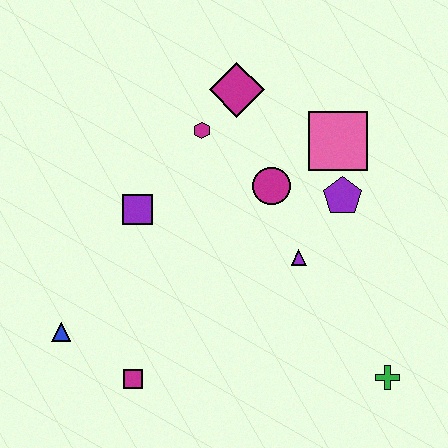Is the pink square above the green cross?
Yes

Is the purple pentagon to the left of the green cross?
Yes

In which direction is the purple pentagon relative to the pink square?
The purple pentagon is below the pink square.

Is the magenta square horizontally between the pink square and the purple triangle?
No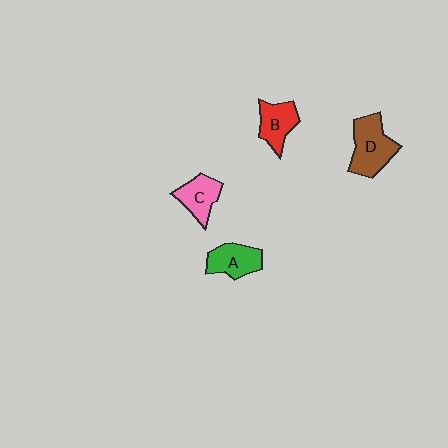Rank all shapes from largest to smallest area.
From largest to smallest: D (brown), A (green), B (red), C (pink).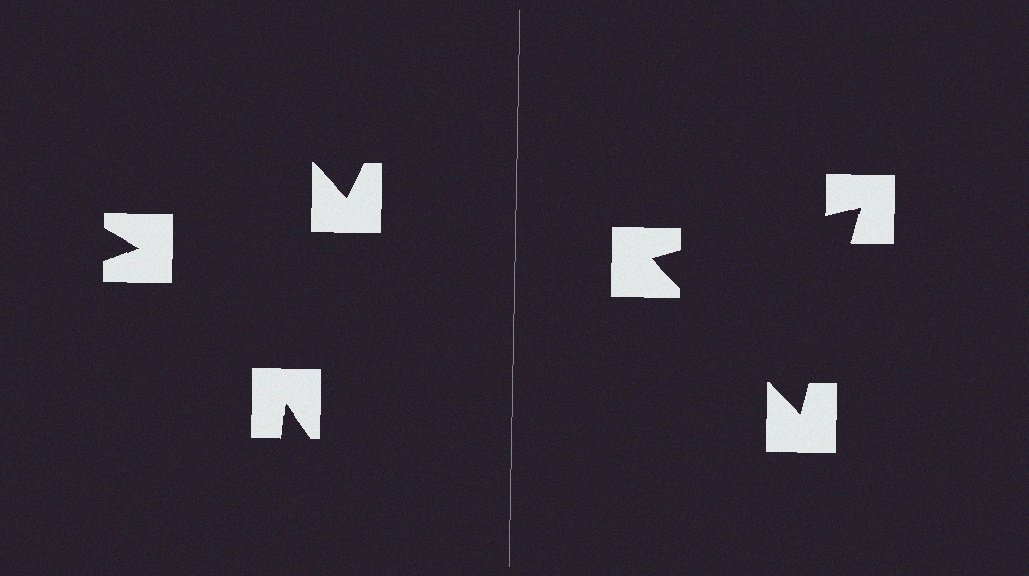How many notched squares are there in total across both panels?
6 — 3 on each side.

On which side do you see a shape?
An illusory triangle appears on the right side. On the left side the wedge cuts are rotated, so no coherent shape forms.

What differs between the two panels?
The notched squares are positioned identically on both sides; only the wedge orientations differ. On the right they align to a triangle; on the left they are misaligned.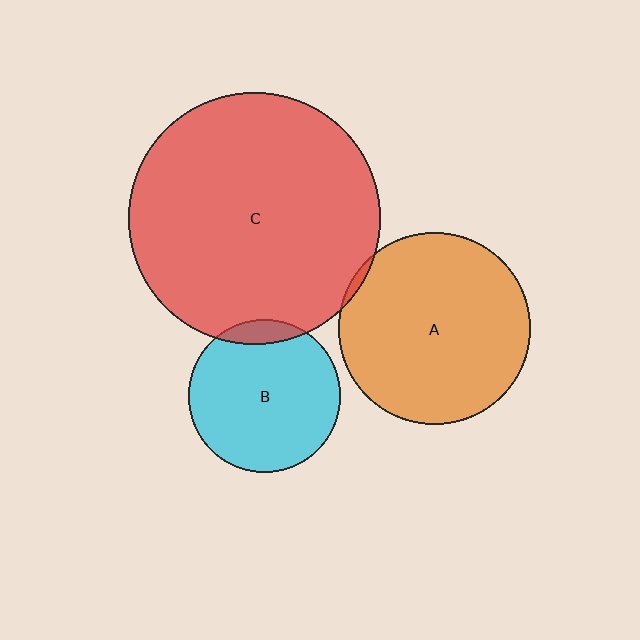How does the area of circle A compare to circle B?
Approximately 1.6 times.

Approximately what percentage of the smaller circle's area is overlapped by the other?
Approximately 10%.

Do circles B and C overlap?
Yes.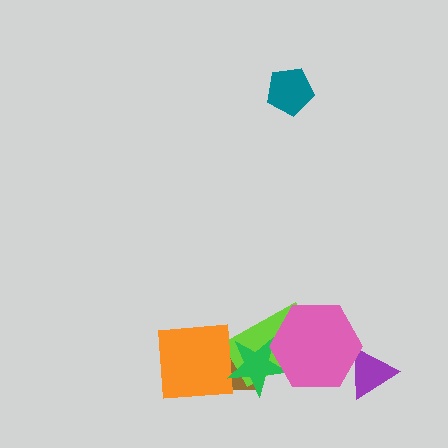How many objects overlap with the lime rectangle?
3 objects overlap with the lime rectangle.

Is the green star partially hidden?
Yes, it is partially covered by another shape.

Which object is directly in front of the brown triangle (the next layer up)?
The lime rectangle is directly in front of the brown triangle.